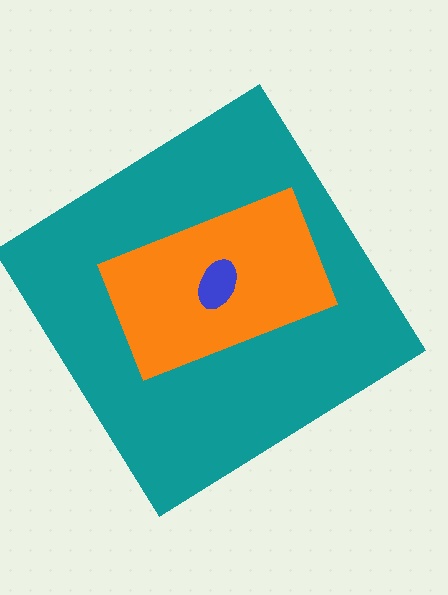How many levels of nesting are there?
3.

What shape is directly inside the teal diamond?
The orange rectangle.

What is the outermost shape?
The teal diamond.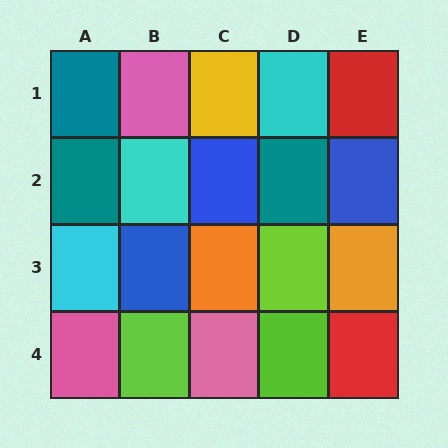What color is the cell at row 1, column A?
Teal.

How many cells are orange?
2 cells are orange.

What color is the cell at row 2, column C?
Blue.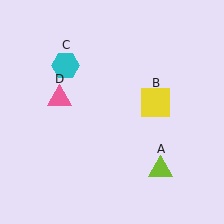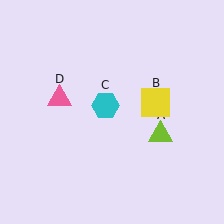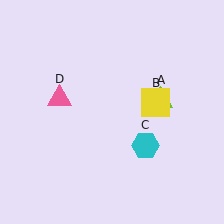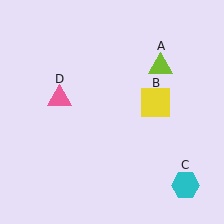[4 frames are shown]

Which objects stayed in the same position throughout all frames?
Yellow square (object B) and pink triangle (object D) remained stationary.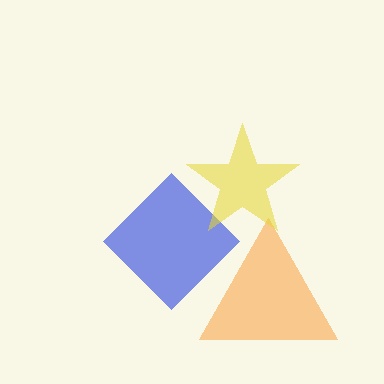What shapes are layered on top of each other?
The layered shapes are: an orange triangle, a blue diamond, a yellow star.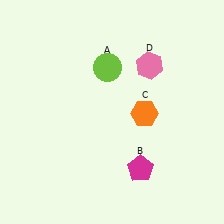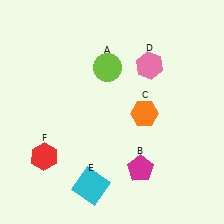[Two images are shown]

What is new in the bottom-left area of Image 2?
A cyan square (E) was added in the bottom-left area of Image 2.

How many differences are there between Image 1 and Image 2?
There are 2 differences between the two images.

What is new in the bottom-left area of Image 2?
A red hexagon (F) was added in the bottom-left area of Image 2.